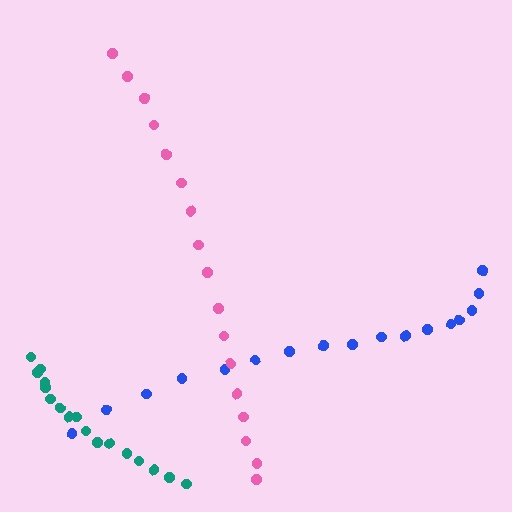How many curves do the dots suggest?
There are 3 distinct paths.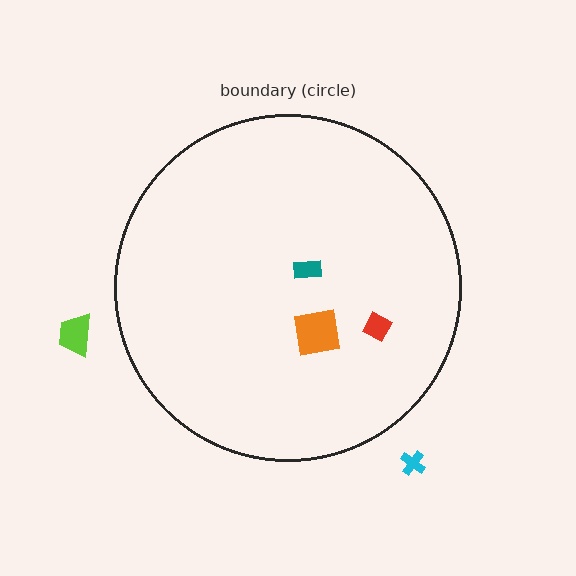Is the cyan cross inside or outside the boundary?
Outside.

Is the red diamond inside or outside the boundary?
Inside.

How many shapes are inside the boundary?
3 inside, 2 outside.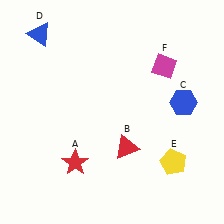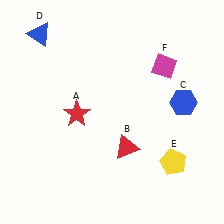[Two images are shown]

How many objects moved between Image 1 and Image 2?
1 object moved between the two images.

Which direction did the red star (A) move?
The red star (A) moved up.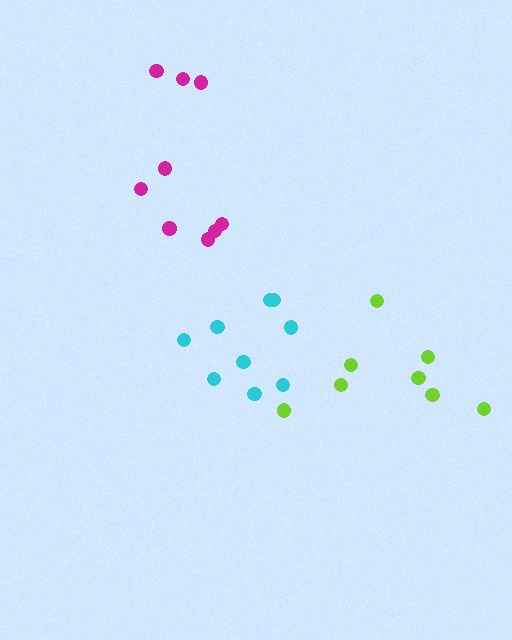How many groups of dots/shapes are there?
There are 3 groups.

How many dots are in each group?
Group 1: 9 dots, Group 2: 8 dots, Group 3: 9 dots (26 total).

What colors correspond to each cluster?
The clusters are colored: magenta, lime, cyan.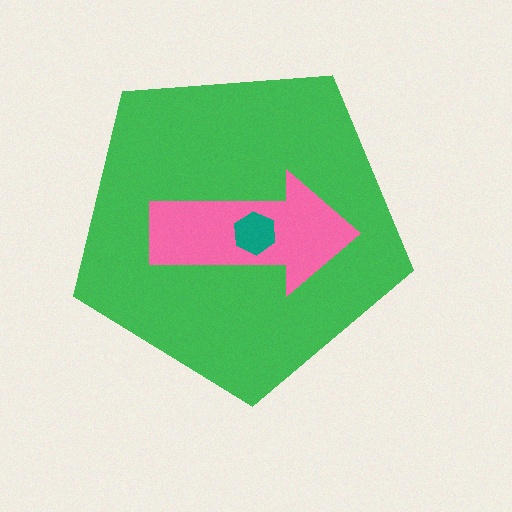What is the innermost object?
The teal hexagon.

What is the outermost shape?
The green pentagon.